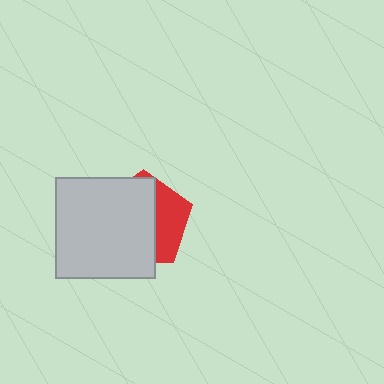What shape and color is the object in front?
The object in front is a light gray square.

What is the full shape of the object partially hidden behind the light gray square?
The partially hidden object is a red pentagon.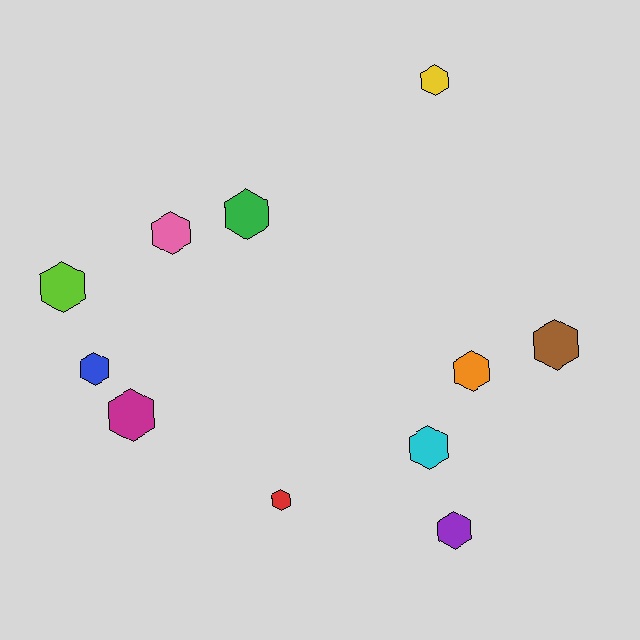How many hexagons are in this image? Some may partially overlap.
There are 11 hexagons.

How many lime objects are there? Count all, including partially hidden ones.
There is 1 lime object.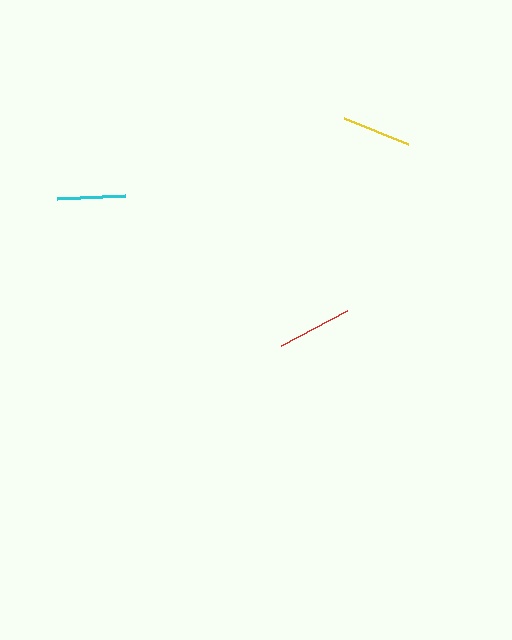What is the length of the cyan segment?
The cyan segment is approximately 68 pixels long.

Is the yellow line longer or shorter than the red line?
The red line is longer than the yellow line.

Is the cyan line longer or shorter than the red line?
The red line is longer than the cyan line.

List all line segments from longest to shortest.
From longest to shortest: red, yellow, cyan.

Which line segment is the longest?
The red line is the longest at approximately 75 pixels.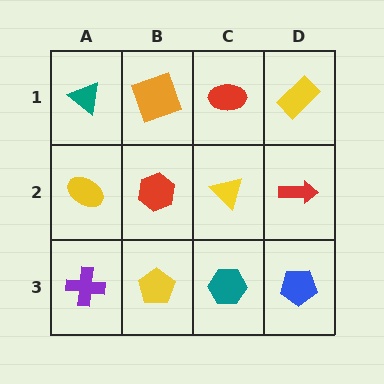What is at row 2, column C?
A yellow triangle.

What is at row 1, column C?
A red ellipse.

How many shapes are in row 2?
4 shapes.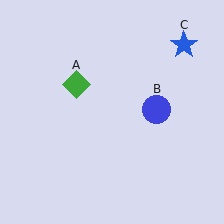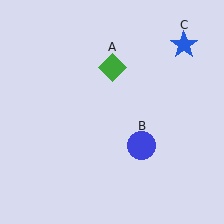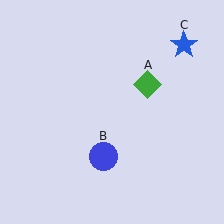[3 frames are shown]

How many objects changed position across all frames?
2 objects changed position: green diamond (object A), blue circle (object B).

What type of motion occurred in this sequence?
The green diamond (object A), blue circle (object B) rotated clockwise around the center of the scene.